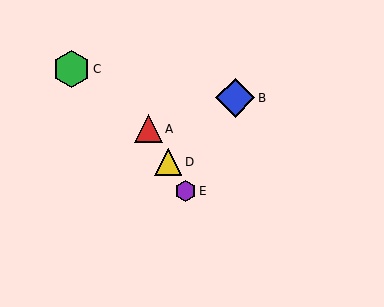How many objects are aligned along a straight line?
3 objects (A, D, E) are aligned along a straight line.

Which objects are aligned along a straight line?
Objects A, D, E are aligned along a straight line.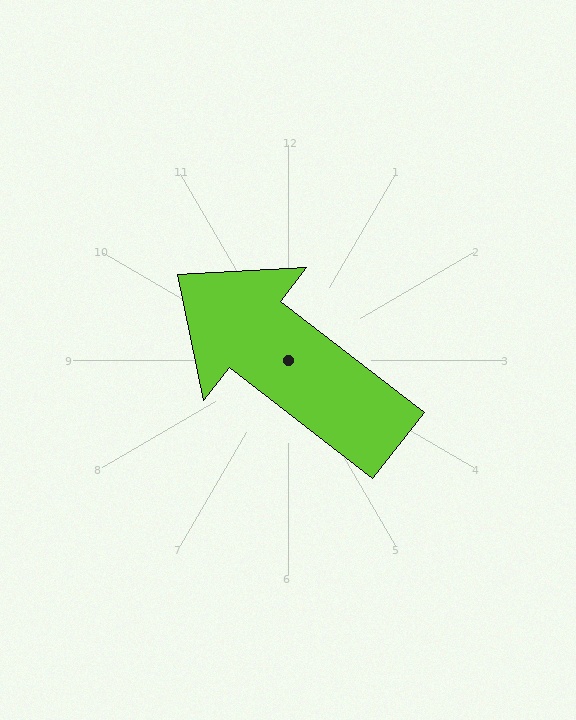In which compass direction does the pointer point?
Northwest.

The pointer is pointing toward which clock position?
Roughly 10 o'clock.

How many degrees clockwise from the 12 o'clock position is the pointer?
Approximately 308 degrees.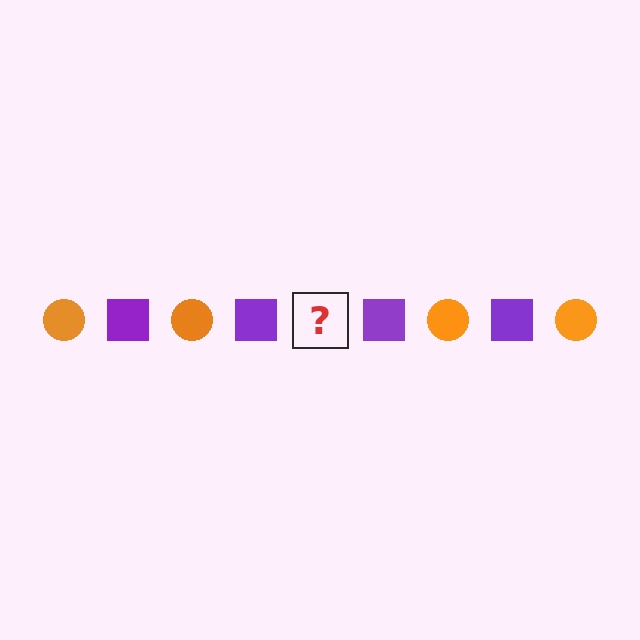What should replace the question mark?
The question mark should be replaced with an orange circle.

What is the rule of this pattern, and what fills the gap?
The rule is that the pattern alternates between orange circle and purple square. The gap should be filled with an orange circle.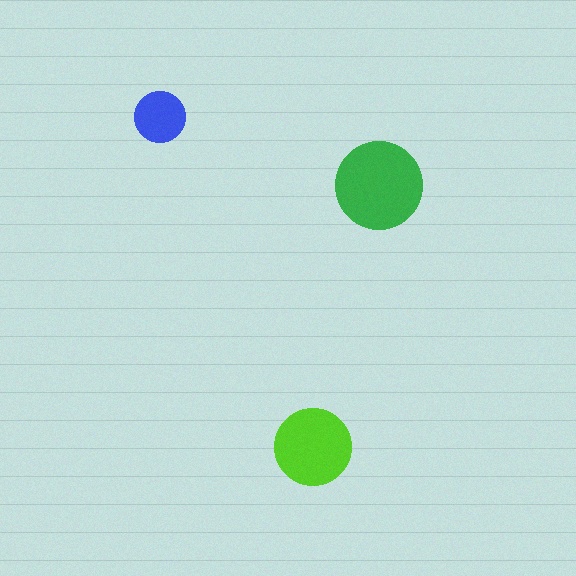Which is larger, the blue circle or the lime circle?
The lime one.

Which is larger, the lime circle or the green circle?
The green one.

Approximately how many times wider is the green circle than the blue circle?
About 1.5 times wider.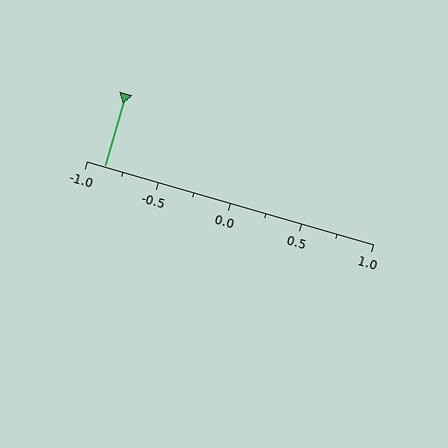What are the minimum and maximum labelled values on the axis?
The axis runs from -1.0 to 1.0.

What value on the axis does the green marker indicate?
The marker indicates approximately -0.88.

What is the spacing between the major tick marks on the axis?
The major ticks are spaced 0.5 apart.